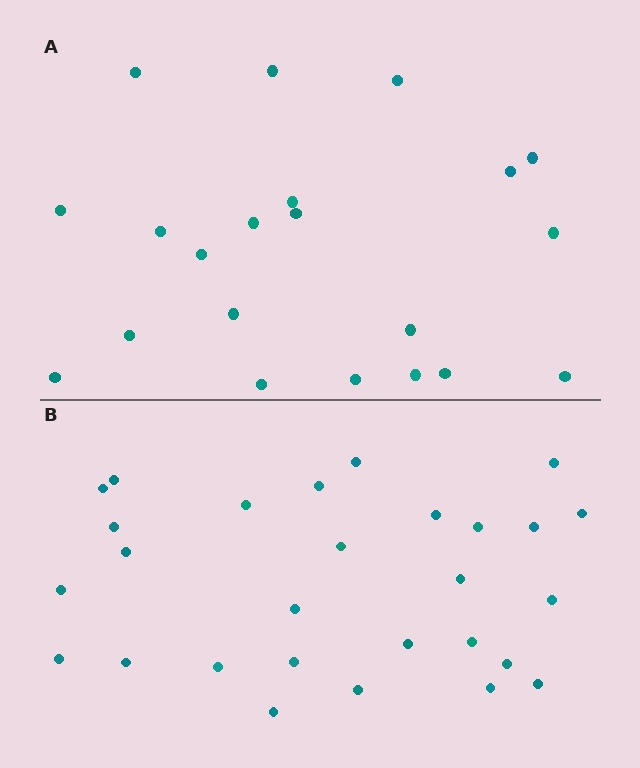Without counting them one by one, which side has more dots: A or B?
Region B (the bottom region) has more dots.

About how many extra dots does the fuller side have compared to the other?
Region B has roughly 8 or so more dots than region A.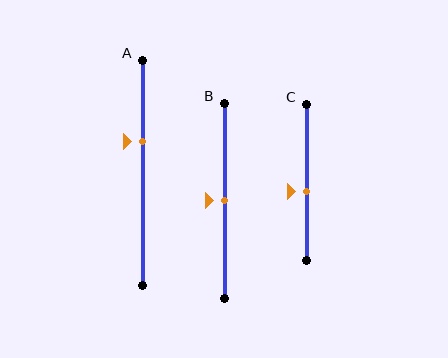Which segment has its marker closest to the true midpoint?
Segment B has its marker closest to the true midpoint.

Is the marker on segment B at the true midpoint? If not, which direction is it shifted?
Yes, the marker on segment B is at the true midpoint.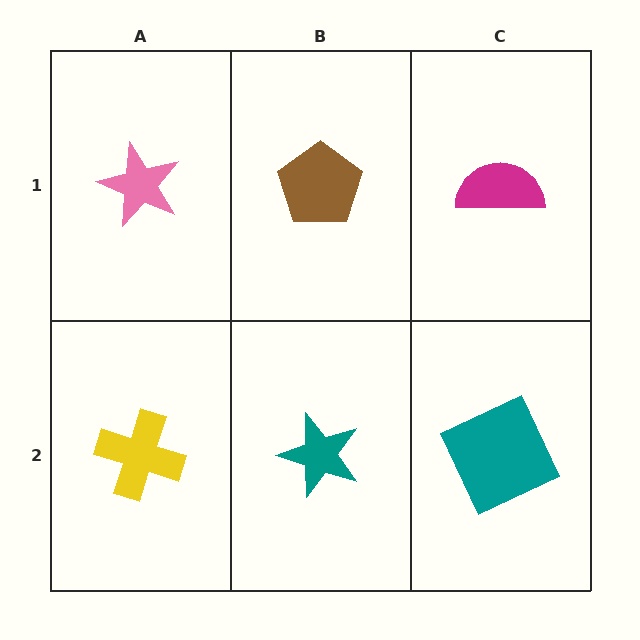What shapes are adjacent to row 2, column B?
A brown pentagon (row 1, column B), a yellow cross (row 2, column A), a teal square (row 2, column C).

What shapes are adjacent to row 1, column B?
A teal star (row 2, column B), a pink star (row 1, column A), a magenta semicircle (row 1, column C).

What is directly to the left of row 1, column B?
A pink star.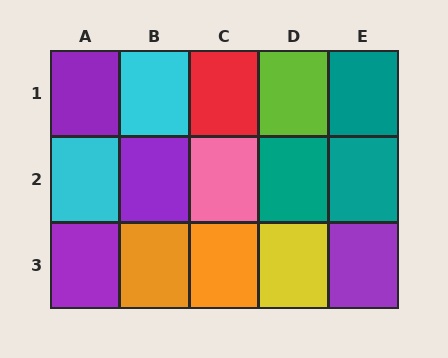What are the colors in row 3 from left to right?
Purple, orange, orange, yellow, purple.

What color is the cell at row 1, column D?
Lime.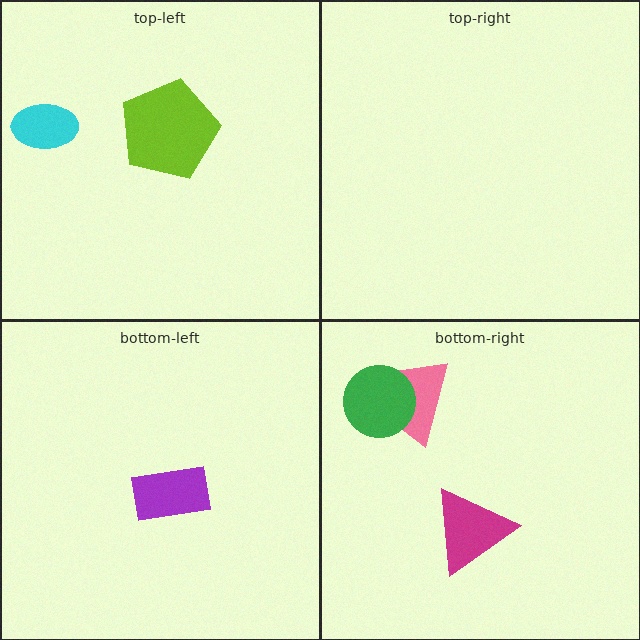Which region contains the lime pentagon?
The top-left region.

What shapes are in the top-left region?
The cyan ellipse, the lime pentagon.